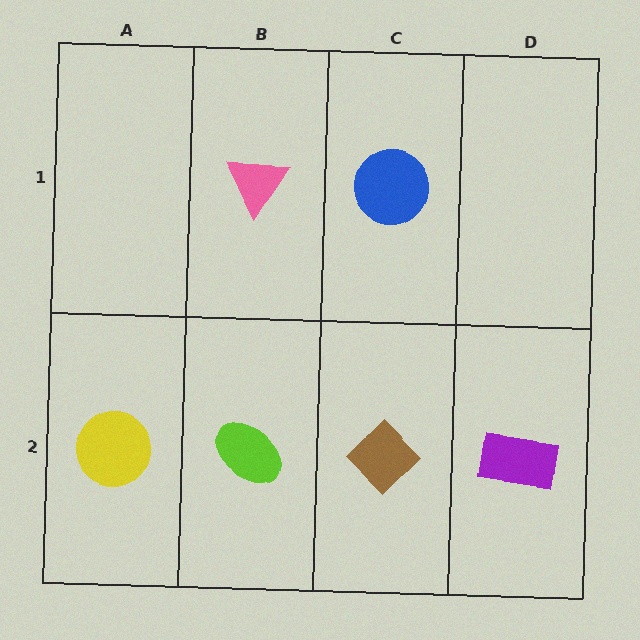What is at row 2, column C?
A brown diamond.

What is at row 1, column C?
A blue circle.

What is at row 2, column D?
A purple rectangle.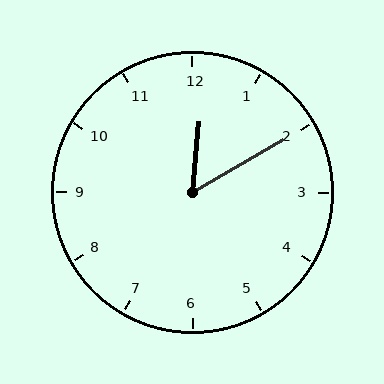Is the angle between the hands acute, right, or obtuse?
It is acute.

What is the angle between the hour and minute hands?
Approximately 55 degrees.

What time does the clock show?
12:10.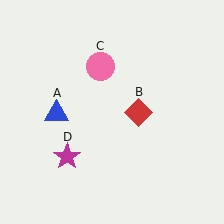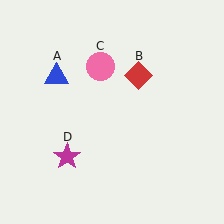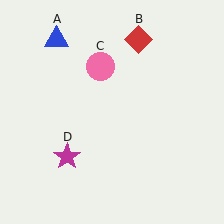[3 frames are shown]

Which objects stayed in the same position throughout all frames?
Pink circle (object C) and magenta star (object D) remained stationary.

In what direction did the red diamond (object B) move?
The red diamond (object B) moved up.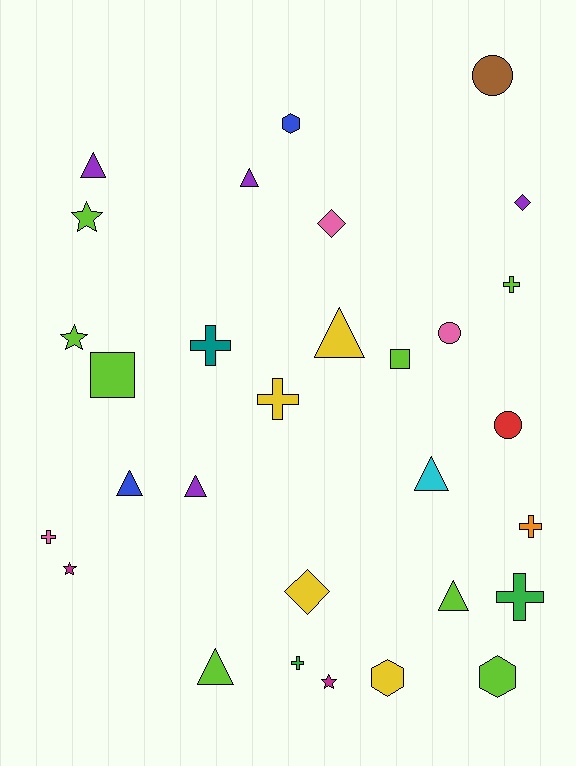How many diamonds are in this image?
There are 3 diamonds.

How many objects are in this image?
There are 30 objects.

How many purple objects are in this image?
There are 4 purple objects.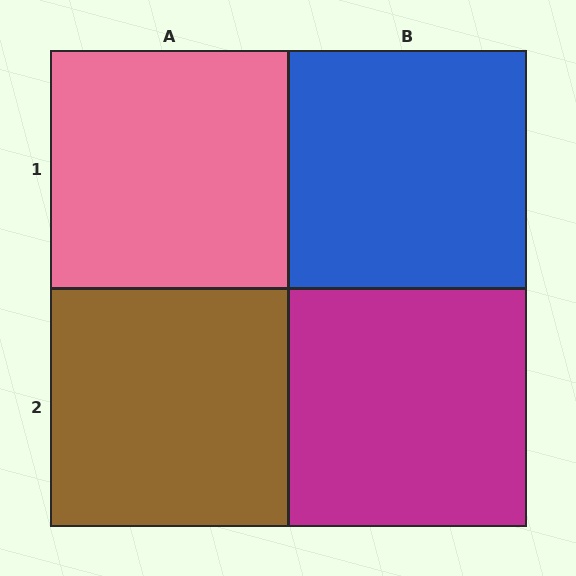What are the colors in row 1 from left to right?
Pink, blue.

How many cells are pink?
1 cell is pink.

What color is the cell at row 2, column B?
Magenta.